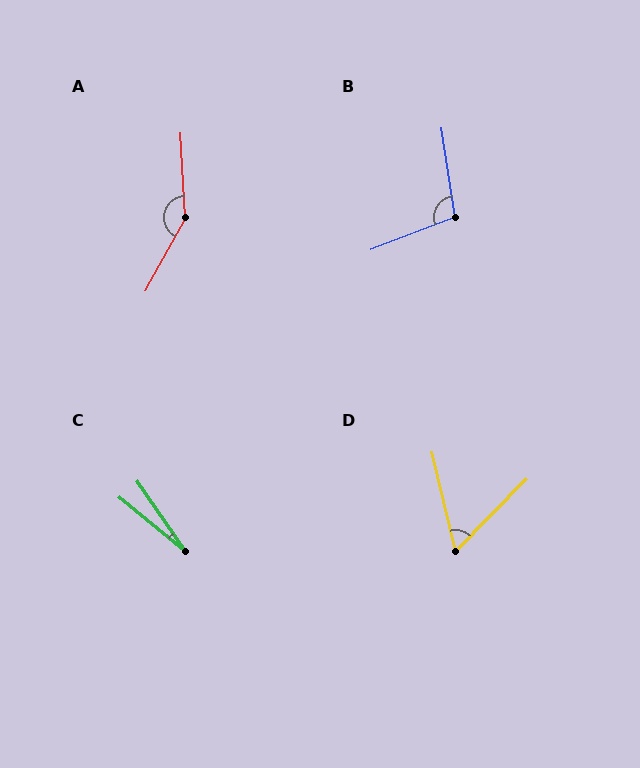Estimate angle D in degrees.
Approximately 58 degrees.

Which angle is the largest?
A, at approximately 149 degrees.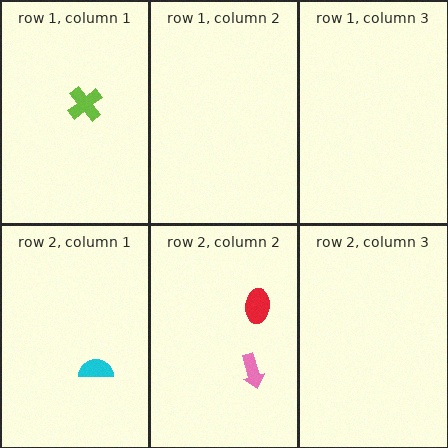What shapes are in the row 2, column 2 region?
The pink arrow, the red ellipse.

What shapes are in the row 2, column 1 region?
The cyan semicircle.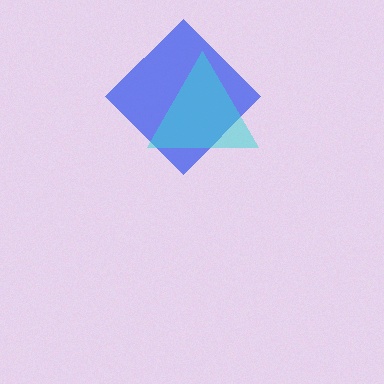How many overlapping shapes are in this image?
There are 2 overlapping shapes in the image.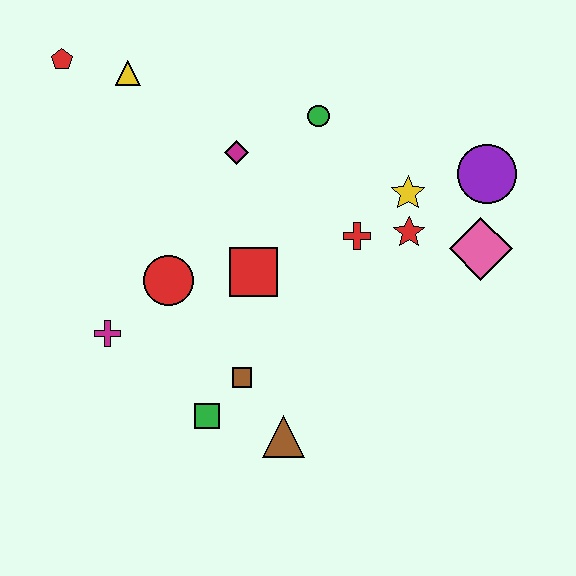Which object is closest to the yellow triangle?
The red pentagon is closest to the yellow triangle.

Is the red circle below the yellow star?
Yes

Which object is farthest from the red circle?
The purple circle is farthest from the red circle.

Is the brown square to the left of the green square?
No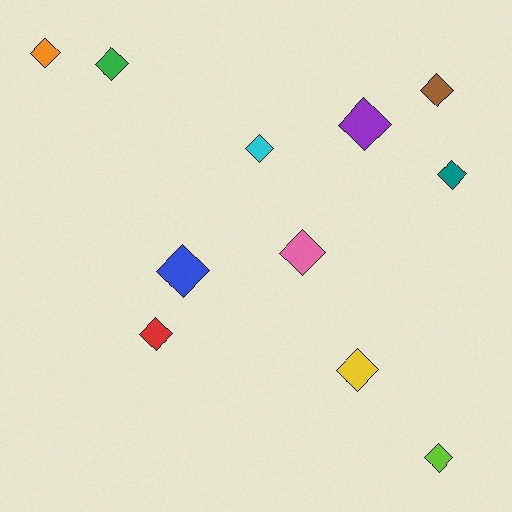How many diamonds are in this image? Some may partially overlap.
There are 11 diamonds.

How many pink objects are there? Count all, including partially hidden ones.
There is 1 pink object.